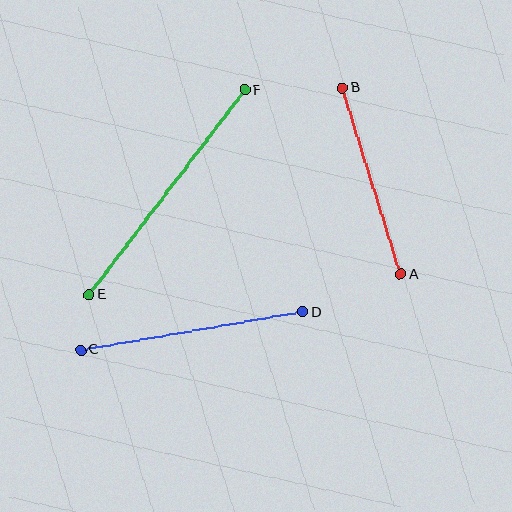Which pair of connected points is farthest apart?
Points E and F are farthest apart.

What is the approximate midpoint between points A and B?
The midpoint is at approximately (372, 181) pixels.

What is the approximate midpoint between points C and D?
The midpoint is at approximately (192, 331) pixels.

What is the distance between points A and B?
The distance is approximately 195 pixels.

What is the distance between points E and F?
The distance is approximately 257 pixels.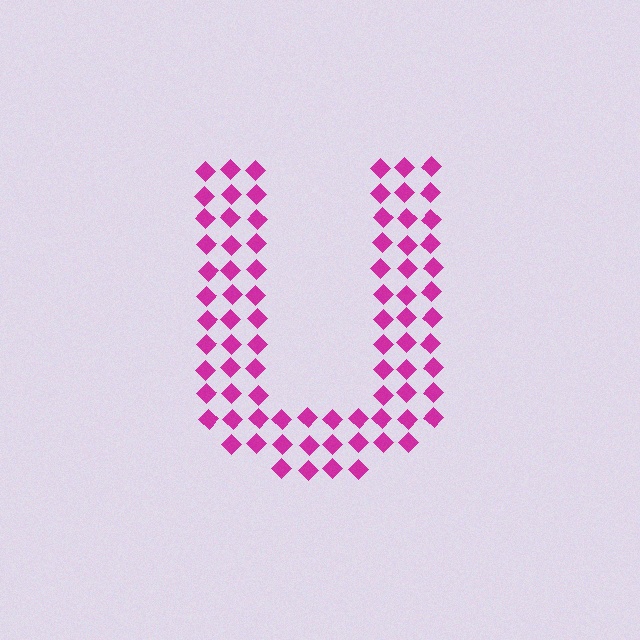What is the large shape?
The large shape is the letter U.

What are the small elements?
The small elements are diamonds.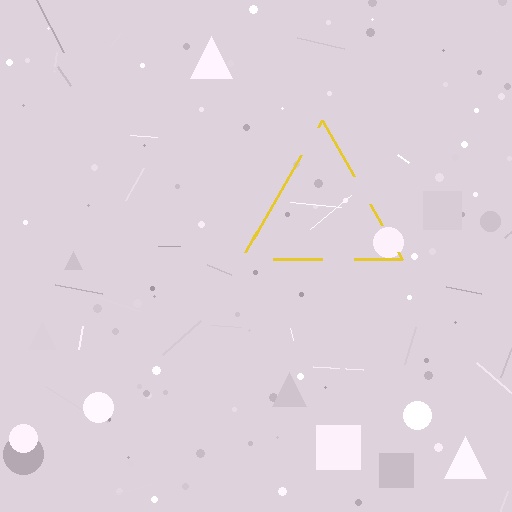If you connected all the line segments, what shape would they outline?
They would outline a triangle.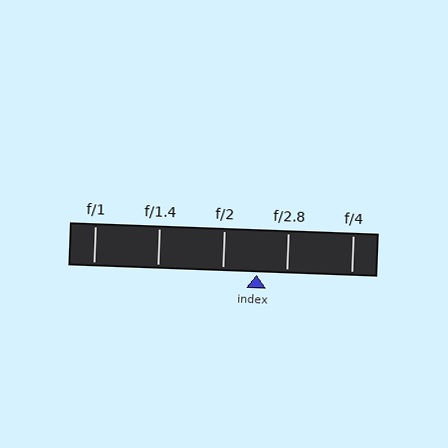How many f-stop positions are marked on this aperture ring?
There are 5 f-stop positions marked.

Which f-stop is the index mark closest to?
The index mark is closest to f/2.8.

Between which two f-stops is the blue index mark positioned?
The index mark is between f/2 and f/2.8.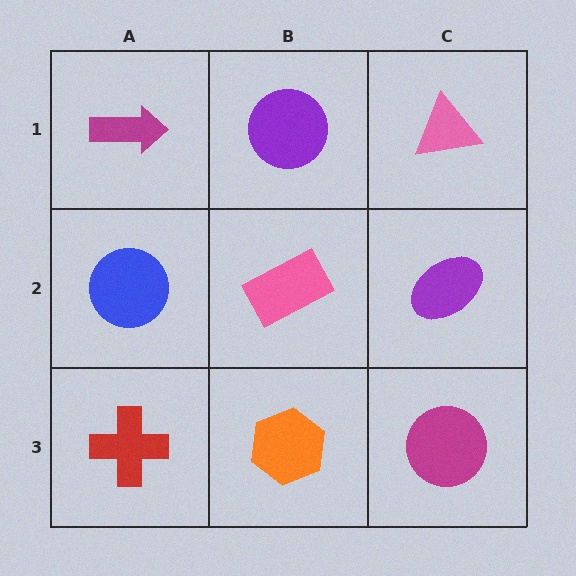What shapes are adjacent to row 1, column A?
A blue circle (row 2, column A), a purple circle (row 1, column B).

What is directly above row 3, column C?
A purple ellipse.